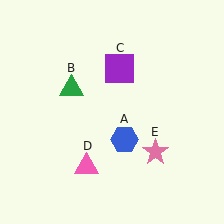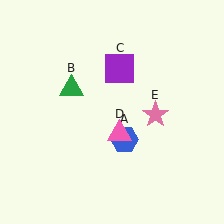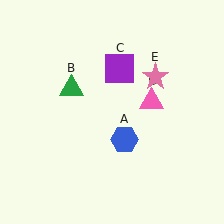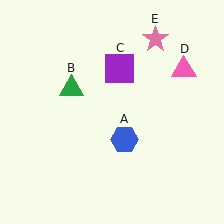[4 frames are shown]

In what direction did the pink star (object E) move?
The pink star (object E) moved up.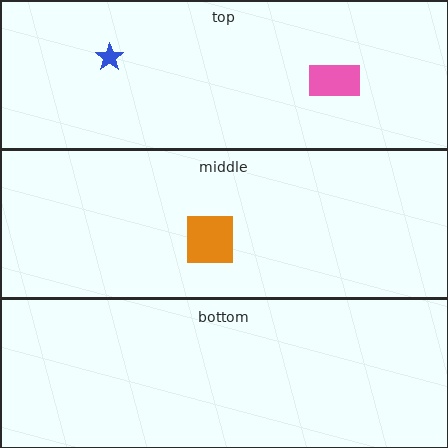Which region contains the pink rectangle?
The top region.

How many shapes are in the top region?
2.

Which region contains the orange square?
The middle region.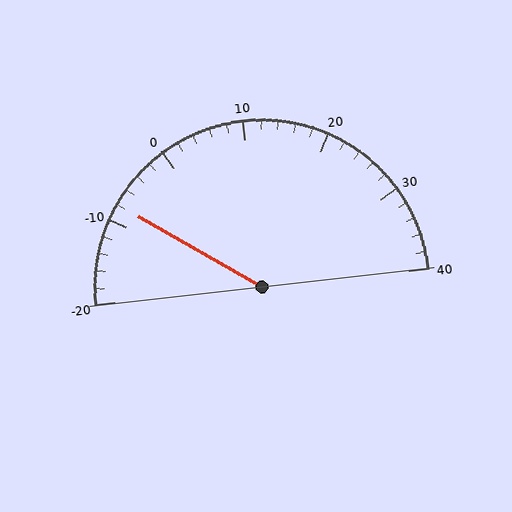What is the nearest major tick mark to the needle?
The nearest major tick mark is -10.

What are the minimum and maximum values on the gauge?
The gauge ranges from -20 to 40.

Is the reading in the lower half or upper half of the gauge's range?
The reading is in the lower half of the range (-20 to 40).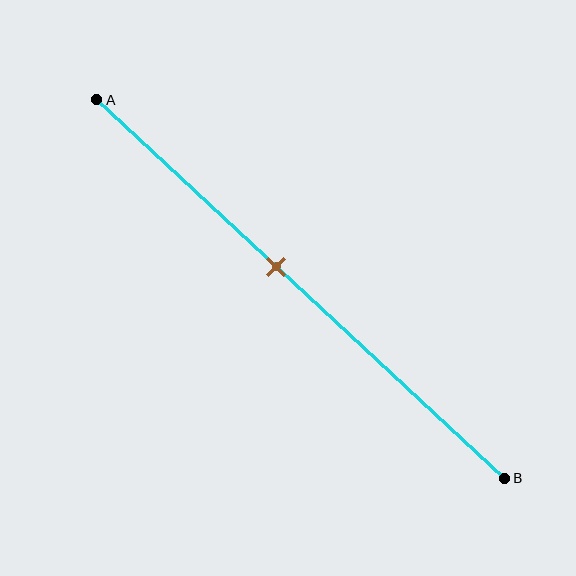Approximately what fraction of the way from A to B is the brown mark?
The brown mark is approximately 45% of the way from A to B.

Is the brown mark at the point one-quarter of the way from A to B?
No, the mark is at about 45% from A, not at the 25% one-quarter point.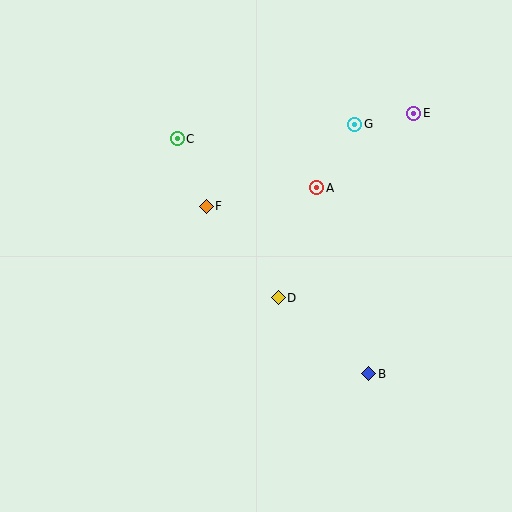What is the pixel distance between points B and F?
The distance between B and F is 234 pixels.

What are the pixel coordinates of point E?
Point E is at (414, 113).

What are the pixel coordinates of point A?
Point A is at (317, 188).